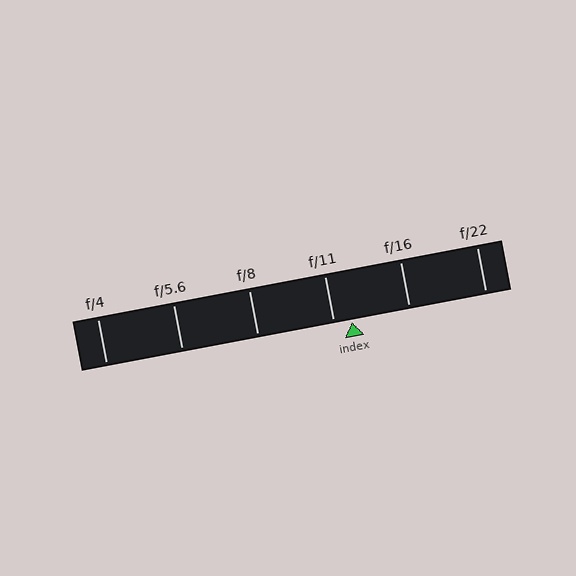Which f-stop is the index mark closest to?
The index mark is closest to f/11.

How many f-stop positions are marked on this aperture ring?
There are 6 f-stop positions marked.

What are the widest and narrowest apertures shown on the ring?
The widest aperture shown is f/4 and the narrowest is f/22.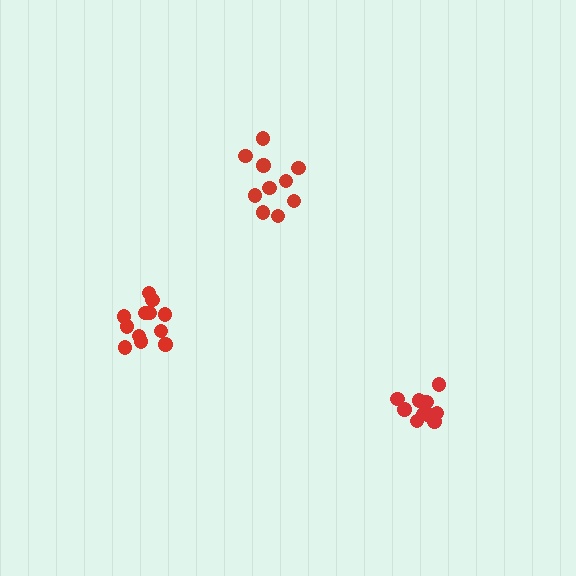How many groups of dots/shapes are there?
There are 3 groups.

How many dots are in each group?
Group 1: 12 dots, Group 2: 10 dots, Group 3: 10 dots (32 total).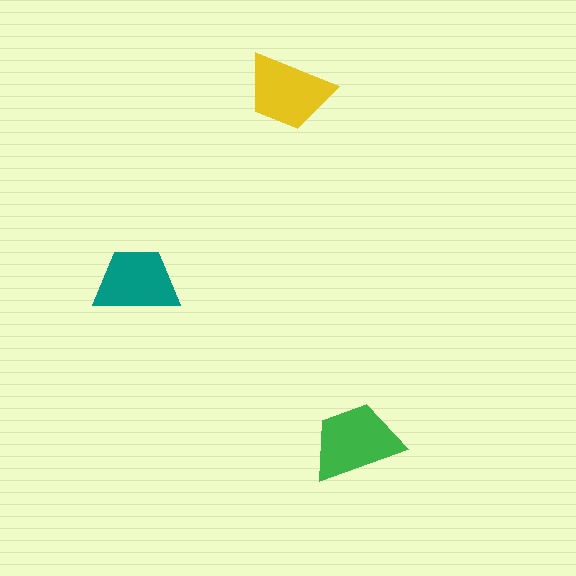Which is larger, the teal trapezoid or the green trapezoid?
The green one.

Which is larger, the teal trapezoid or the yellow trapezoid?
The yellow one.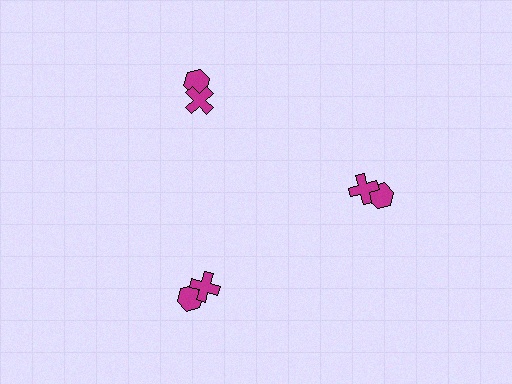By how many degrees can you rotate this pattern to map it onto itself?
The pattern maps onto itself every 120 degrees of rotation.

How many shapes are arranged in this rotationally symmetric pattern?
There are 6 shapes, arranged in 3 groups of 2.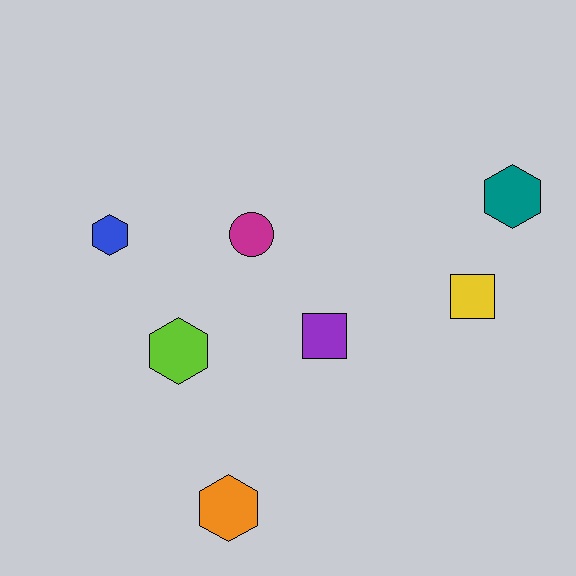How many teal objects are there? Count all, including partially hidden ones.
There is 1 teal object.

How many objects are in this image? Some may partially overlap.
There are 7 objects.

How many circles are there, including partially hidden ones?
There is 1 circle.